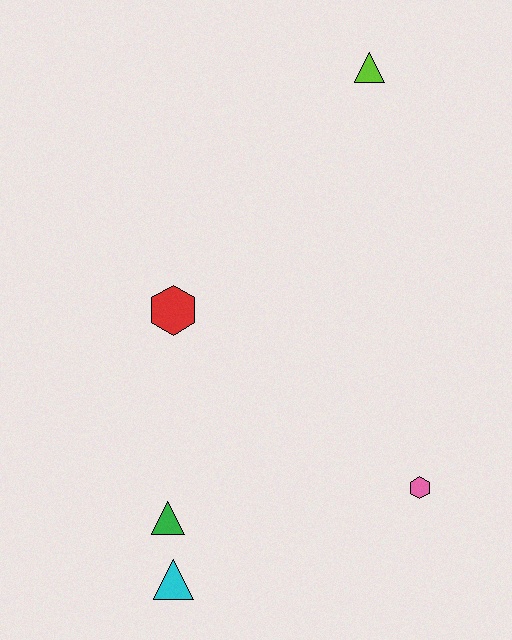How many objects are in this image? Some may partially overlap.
There are 5 objects.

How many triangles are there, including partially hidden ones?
There are 3 triangles.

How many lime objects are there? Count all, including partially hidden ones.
There is 1 lime object.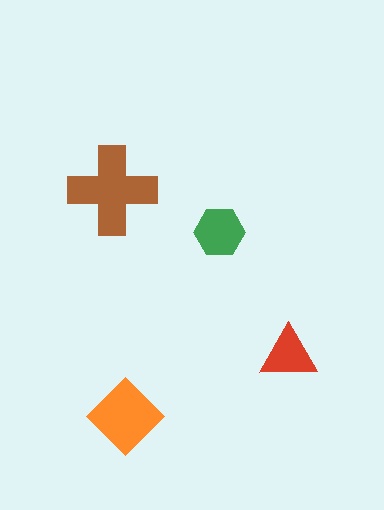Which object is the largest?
The brown cross.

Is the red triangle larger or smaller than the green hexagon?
Smaller.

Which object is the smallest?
The red triangle.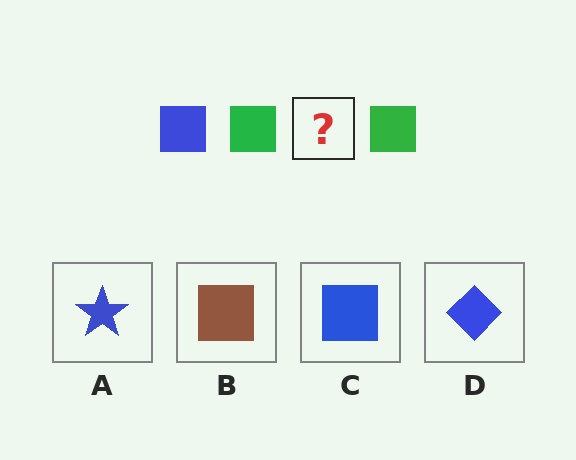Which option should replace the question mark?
Option C.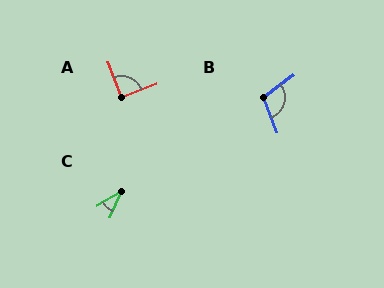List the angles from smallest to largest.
C (36°), A (90°), B (106°).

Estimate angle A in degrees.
Approximately 90 degrees.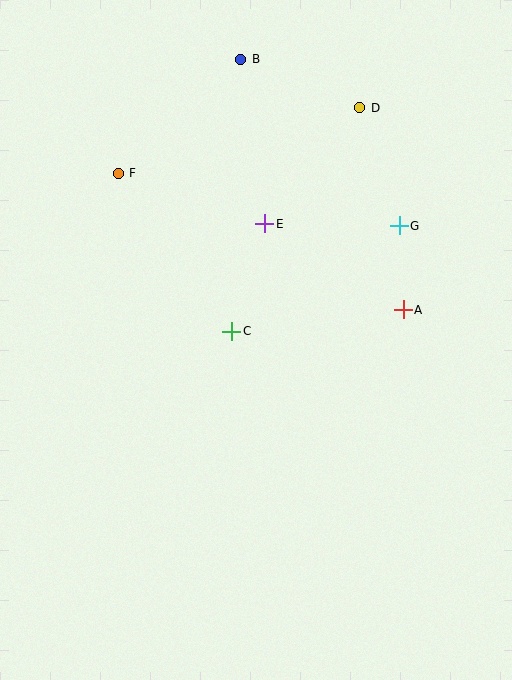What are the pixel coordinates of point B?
Point B is at (241, 59).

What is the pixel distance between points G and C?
The distance between G and C is 198 pixels.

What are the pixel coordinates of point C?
Point C is at (232, 331).